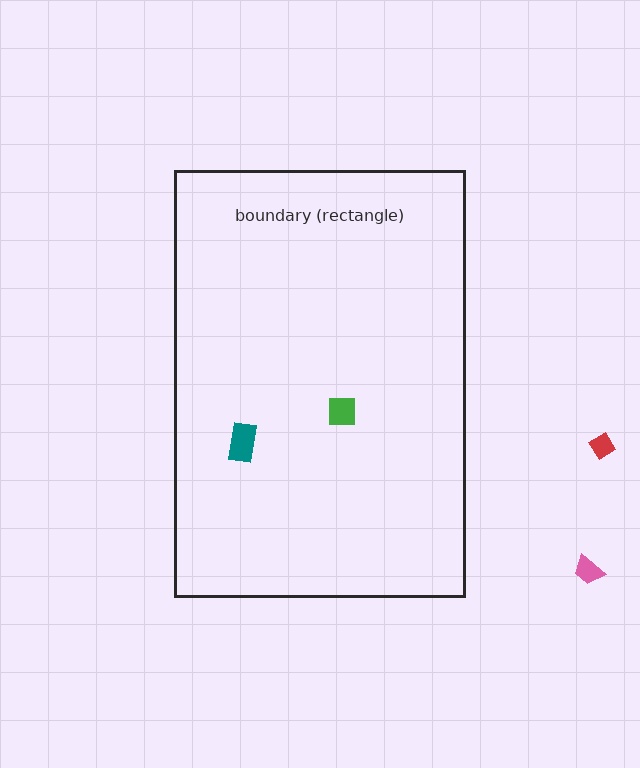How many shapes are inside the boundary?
2 inside, 2 outside.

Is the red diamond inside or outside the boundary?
Outside.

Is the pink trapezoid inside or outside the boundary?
Outside.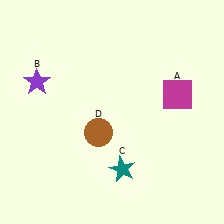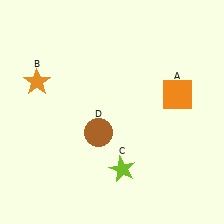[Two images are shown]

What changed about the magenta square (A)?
In Image 1, A is magenta. In Image 2, it changed to orange.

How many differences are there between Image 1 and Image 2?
There are 3 differences between the two images.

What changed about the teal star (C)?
In Image 1, C is teal. In Image 2, it changed to lime.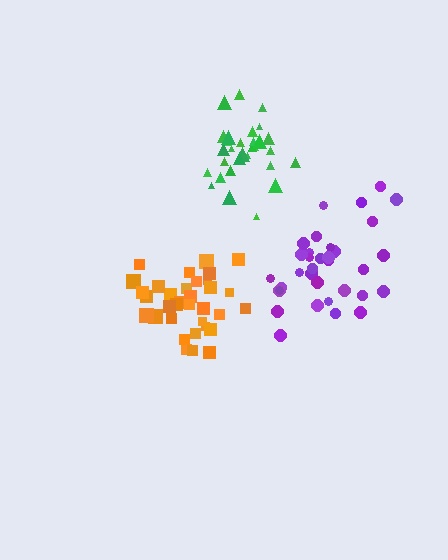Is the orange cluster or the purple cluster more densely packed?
Orange.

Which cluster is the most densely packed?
Green.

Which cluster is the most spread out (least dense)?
Purple.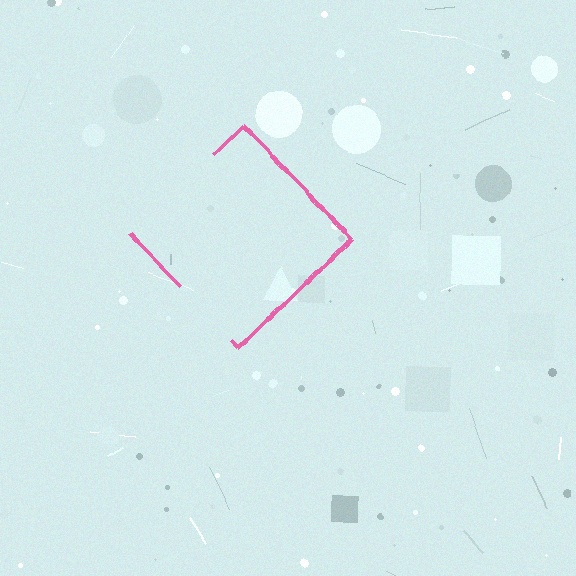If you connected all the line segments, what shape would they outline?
They would outline a diamond.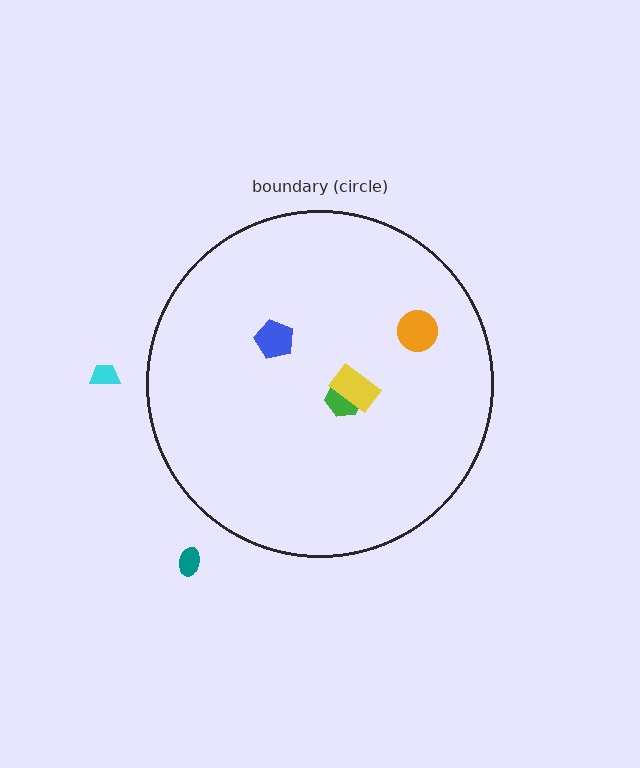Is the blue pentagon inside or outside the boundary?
Inside.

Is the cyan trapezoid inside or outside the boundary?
Outside.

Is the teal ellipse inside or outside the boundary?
Outside.